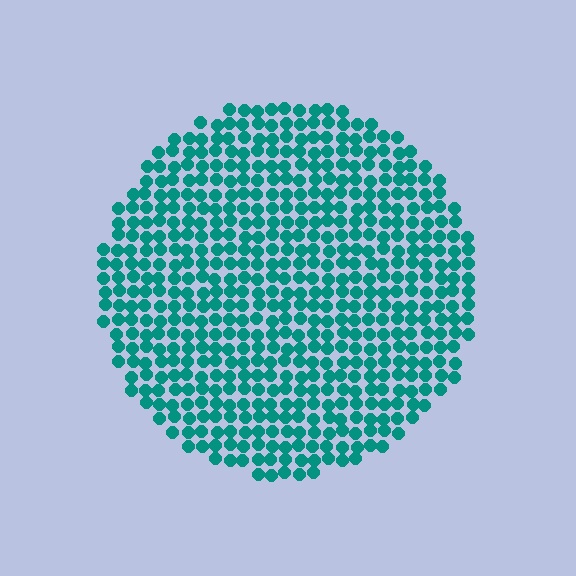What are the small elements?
The small elements are circles.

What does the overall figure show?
The overall figure shows a circle.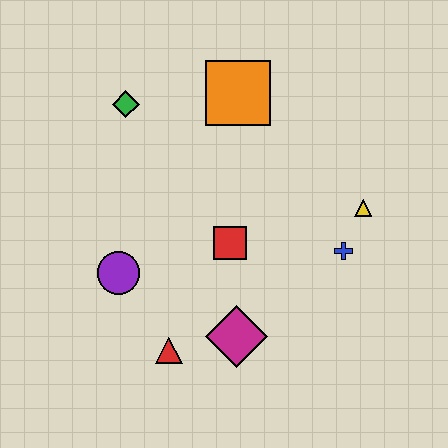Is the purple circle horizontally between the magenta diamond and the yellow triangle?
No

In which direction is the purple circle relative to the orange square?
The purple circle is below the orange square.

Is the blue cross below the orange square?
Yes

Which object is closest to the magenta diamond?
The red triangle is closest to the magenta diamond.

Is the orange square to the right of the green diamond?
Yes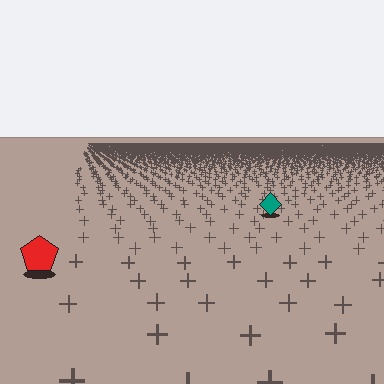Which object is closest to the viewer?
The red pentagon is closest. The texture marks near it are larger and more spread out.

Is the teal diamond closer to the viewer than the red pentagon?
No. The red pentagon is closer — you can tell from the texture gradient: the ground texture is coarser near it.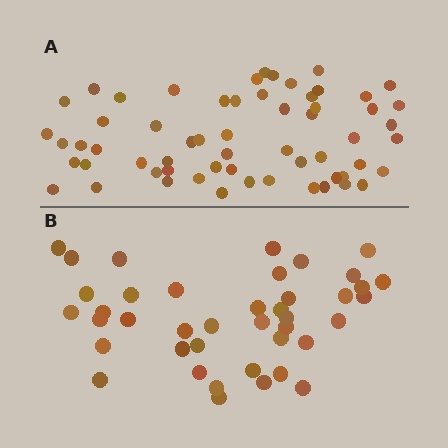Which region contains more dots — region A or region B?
Region A (the top region) has more dots.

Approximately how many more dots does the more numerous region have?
Region A has approximately 20 more dots than region B.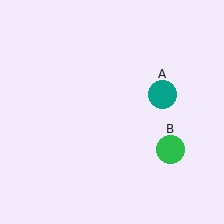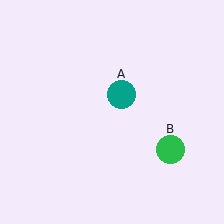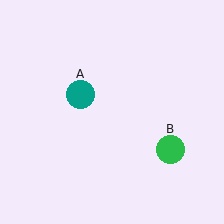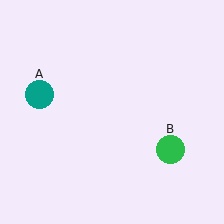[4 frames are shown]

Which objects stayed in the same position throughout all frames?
Green circle (object B) remained stationary.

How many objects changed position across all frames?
1 object changed position: teal circle (object A).